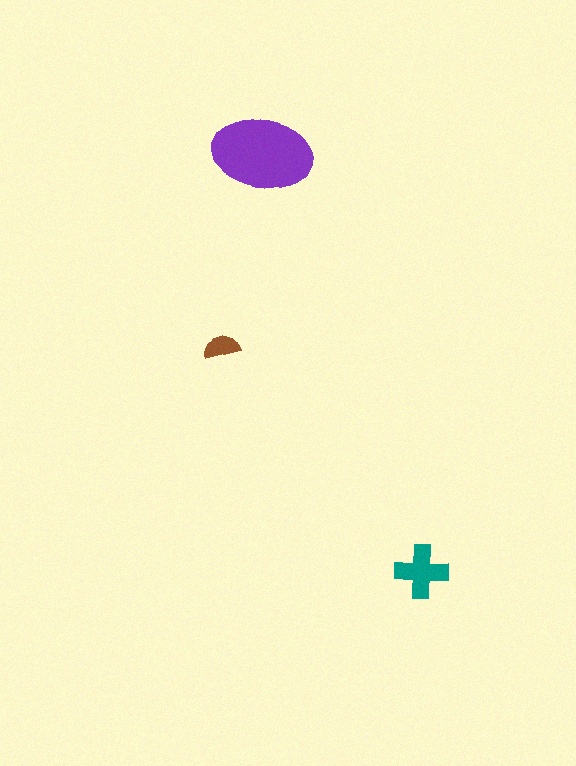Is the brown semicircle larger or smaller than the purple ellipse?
Smaller.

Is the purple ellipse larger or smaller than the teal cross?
Larger.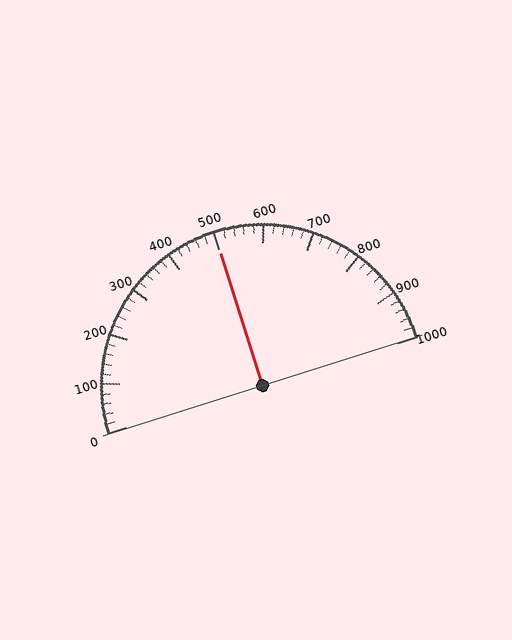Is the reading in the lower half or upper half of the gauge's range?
The reading is in the upper half of the range (0 to 1000).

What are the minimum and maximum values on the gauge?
The gauge ranges from 0 to 1000.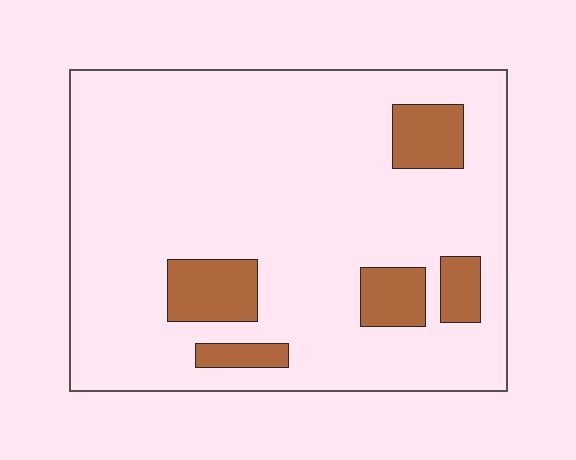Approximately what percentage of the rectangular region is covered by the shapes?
Approximately 15%.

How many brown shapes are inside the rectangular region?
5.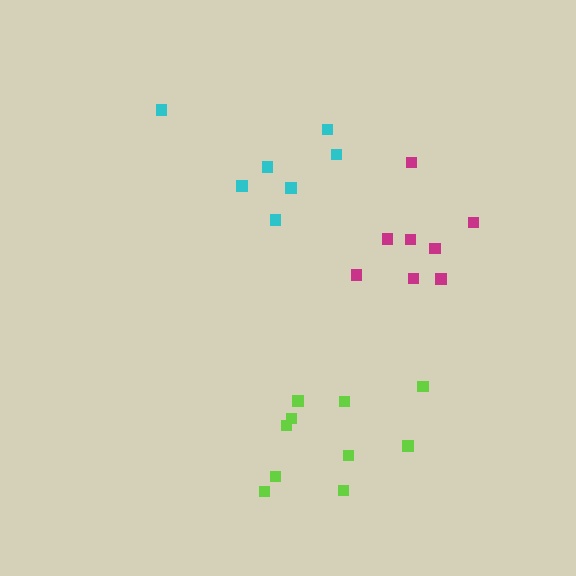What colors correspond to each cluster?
The clusters are colored: magenta, lime, cyan.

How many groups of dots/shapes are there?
There are 3 groups.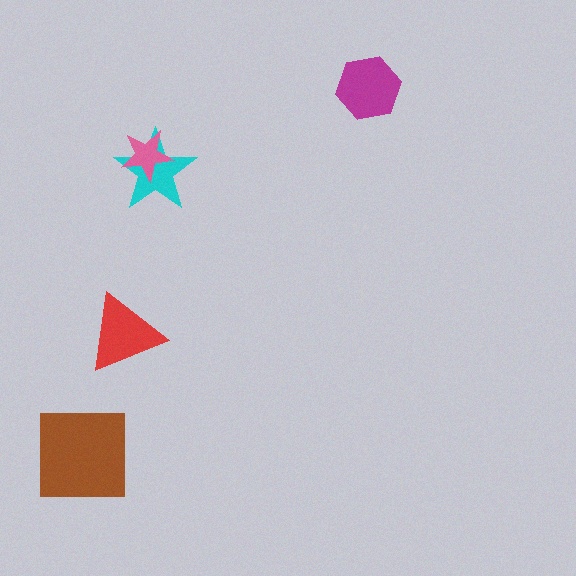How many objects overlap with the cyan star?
1 object overlaps with the cyan star.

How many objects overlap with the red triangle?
0 objects overlap with the red triangle.